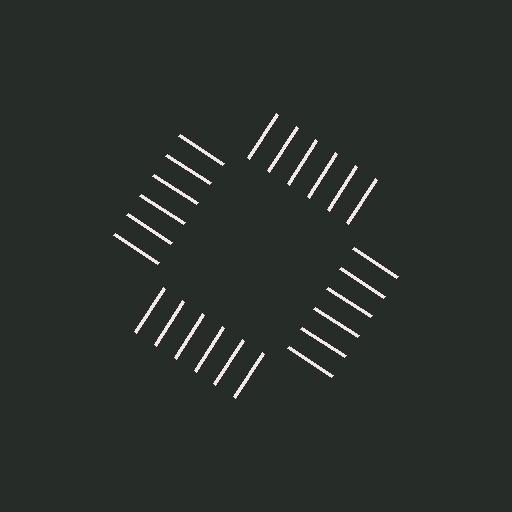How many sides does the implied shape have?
4 sides — the line-ends trace a square.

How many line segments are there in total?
24 — 6 along each of the 4 edges.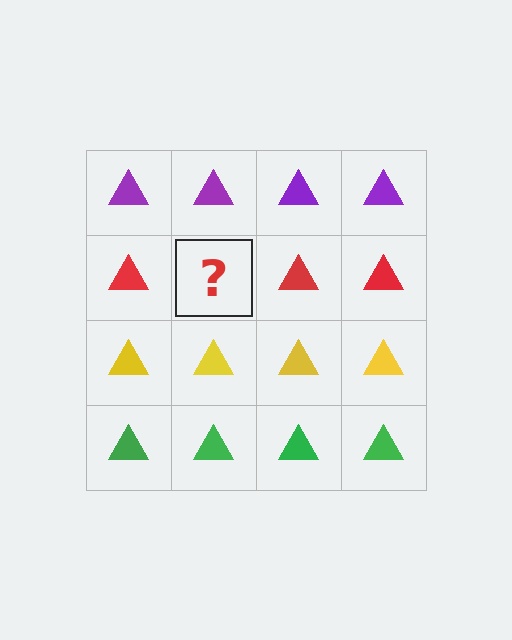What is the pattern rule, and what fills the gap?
The rule is that each row has a consistent color. The gap should be filled with a red triangle.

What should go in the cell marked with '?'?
The missing cell should contain a red triangle.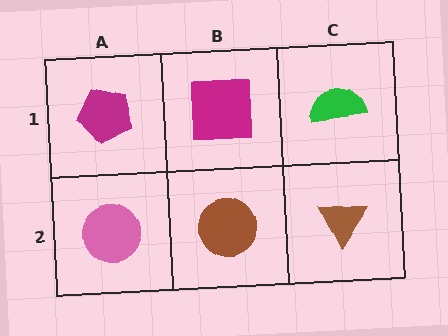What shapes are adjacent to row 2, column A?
A magenta pentagon (row 1, column A), a brown circle (row 2, column B).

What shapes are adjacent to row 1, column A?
A pink circle (row 2, column A), a magenta square (row 1, column B).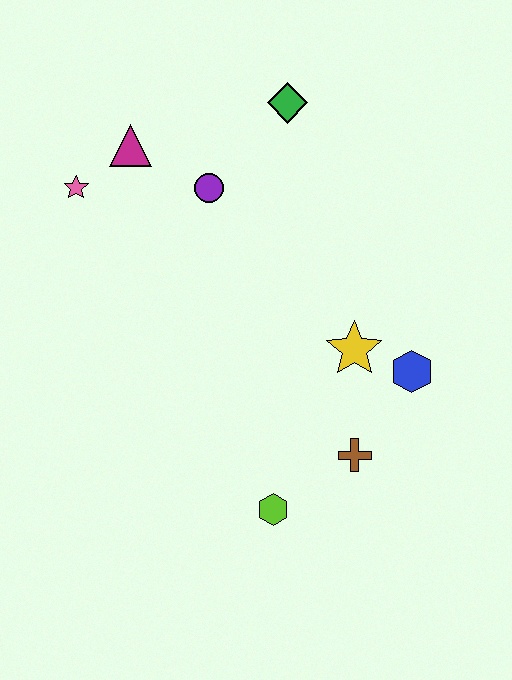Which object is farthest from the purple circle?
The lime hexagon is farthest from the purple circle.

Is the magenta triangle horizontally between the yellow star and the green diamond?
No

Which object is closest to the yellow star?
The blue hexagon is closest to the yellow star.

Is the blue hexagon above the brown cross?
Yes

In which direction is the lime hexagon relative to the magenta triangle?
The lime hexagon is below the magenta triangle.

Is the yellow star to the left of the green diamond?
No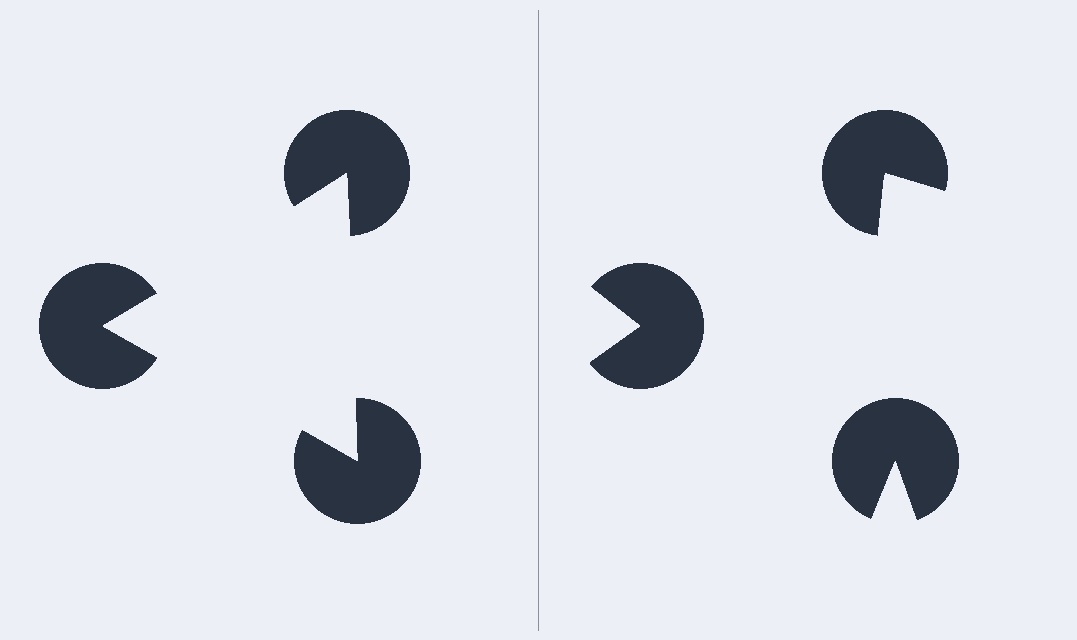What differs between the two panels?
The pac-man discs are positioned identically on both sides; only the wedge orientations differ. On the left they align to a triangle; on the right they are misaligned.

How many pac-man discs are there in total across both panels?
6 — 3 on each side.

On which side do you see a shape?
An illusory triangle appears on the left side. On the right side the wedge cuts are rotated, so no coherent shape forms.